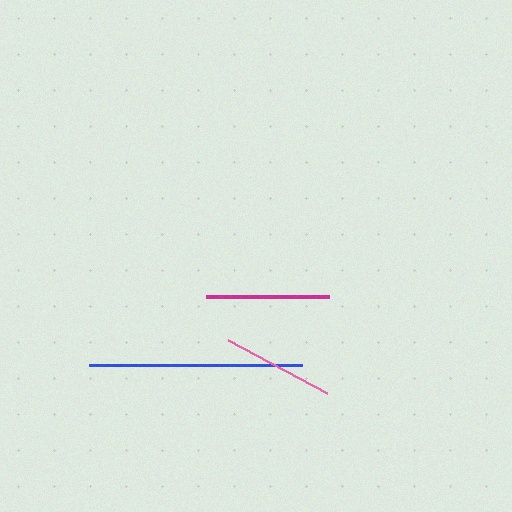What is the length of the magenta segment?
The magenta segment is approximately 123 pixels long.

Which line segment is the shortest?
The pink line is the shortest at approximately 112 pixels.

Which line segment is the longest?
The blue line is the longest at approximately 214 pixels.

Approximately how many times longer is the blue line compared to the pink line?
The blue line is approximately 1.9 times the length of the pink line.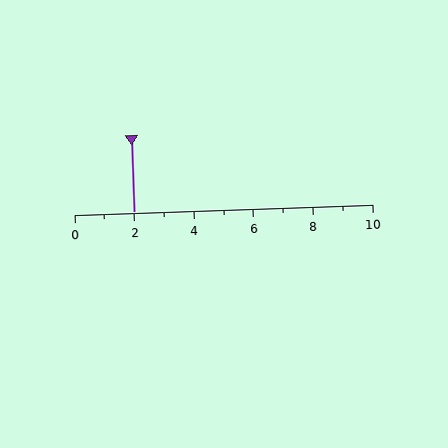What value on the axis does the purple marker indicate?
The marker indicates approximately 2.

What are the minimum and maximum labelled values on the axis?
The axis runs from 0 to 10.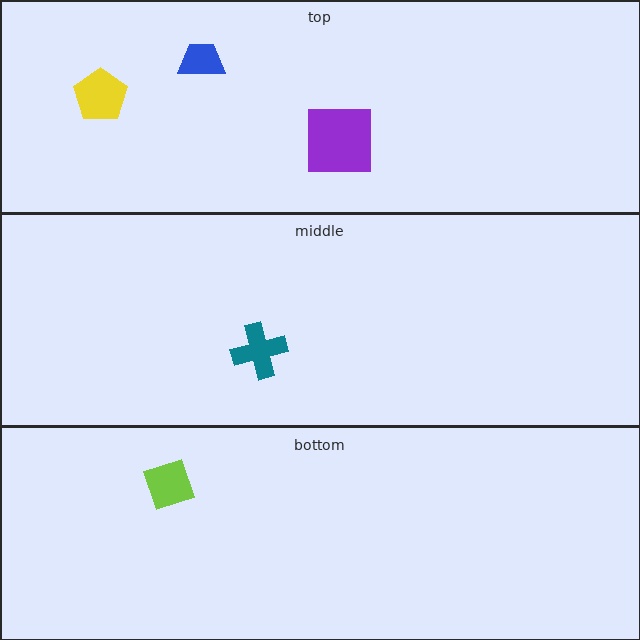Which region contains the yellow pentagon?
The top region.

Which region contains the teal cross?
The middle region.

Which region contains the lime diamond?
The bottom region.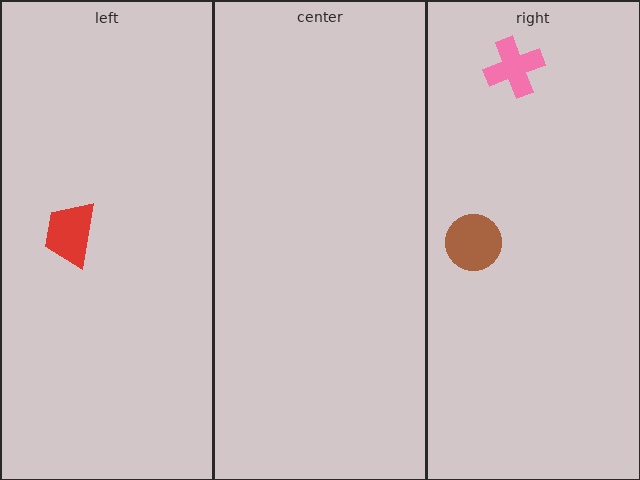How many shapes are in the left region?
1.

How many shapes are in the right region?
2.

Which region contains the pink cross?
The right region.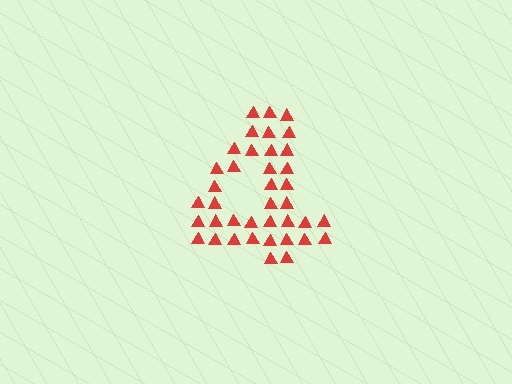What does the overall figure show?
The overall figure shows the digit 4.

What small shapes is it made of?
It is made of small triangles.